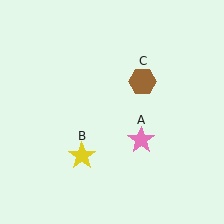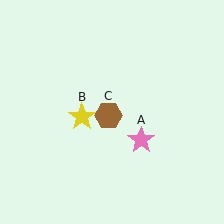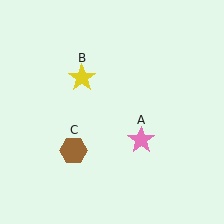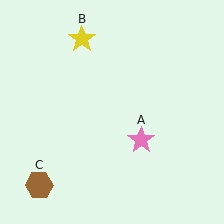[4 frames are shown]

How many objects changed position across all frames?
2 objects changed position: yellow star (object B), brown hexagon (object C).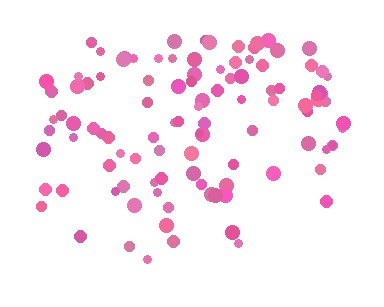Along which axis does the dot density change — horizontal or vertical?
Vertical.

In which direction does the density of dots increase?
From bottom to top, with the top side densest.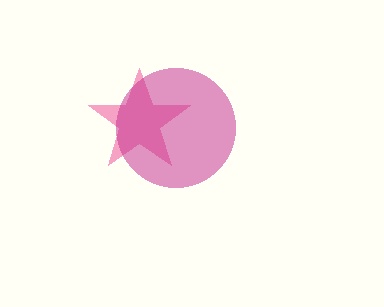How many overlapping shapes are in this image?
There are 2 overlapping shapes in the image.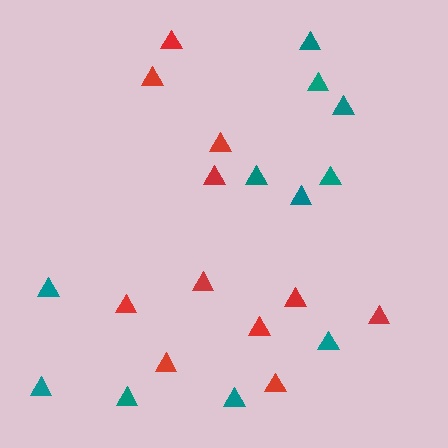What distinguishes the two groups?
There are 2 groups: one group of teal triangles (11) and one group of red triangles (11).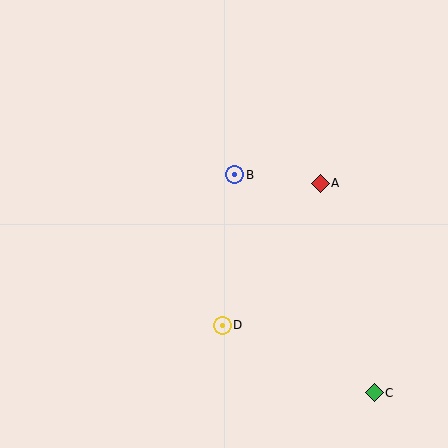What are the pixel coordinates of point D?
Point D is at (222, 325).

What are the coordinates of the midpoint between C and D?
The midpoint between C and D is at (298, 359).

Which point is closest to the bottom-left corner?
Point D is closest to the bottom-left corner.